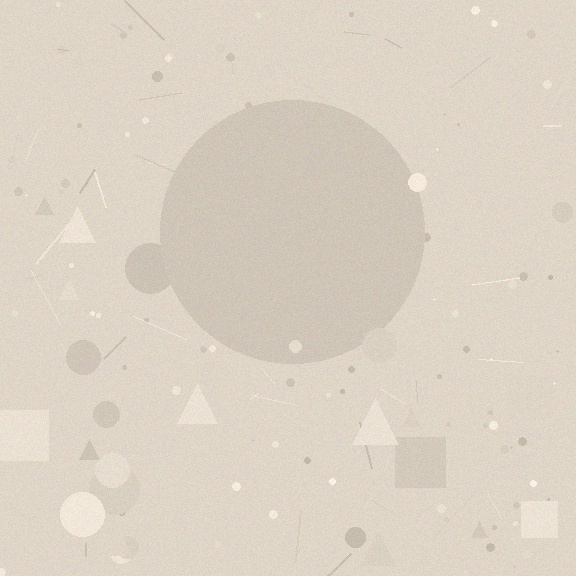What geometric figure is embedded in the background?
A circle is embedded in the background.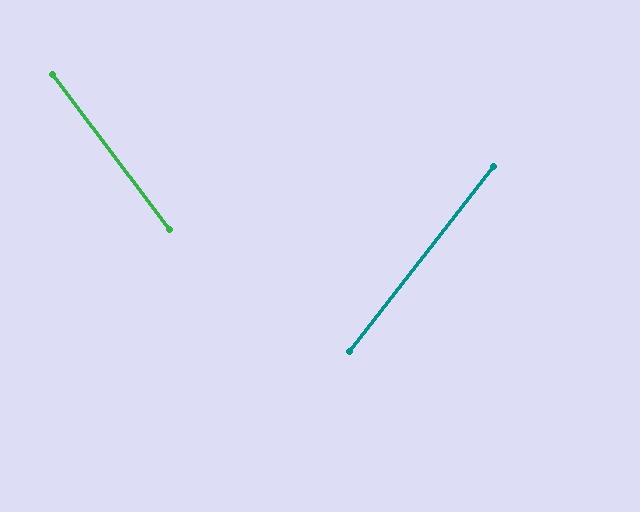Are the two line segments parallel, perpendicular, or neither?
Neither parallel nor perpendicular — they differ by about 75°.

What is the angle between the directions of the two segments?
Approximately 75 degrees.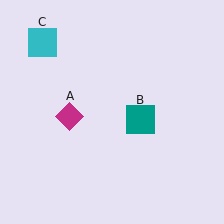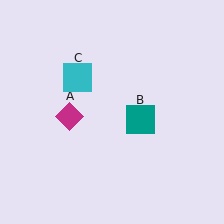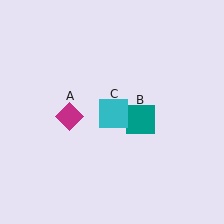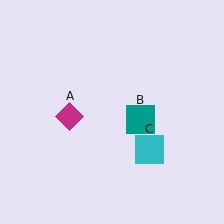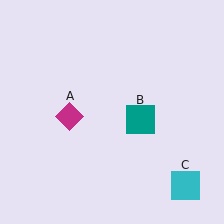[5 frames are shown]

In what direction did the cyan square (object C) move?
The cyan square (object C) moved down and to the right.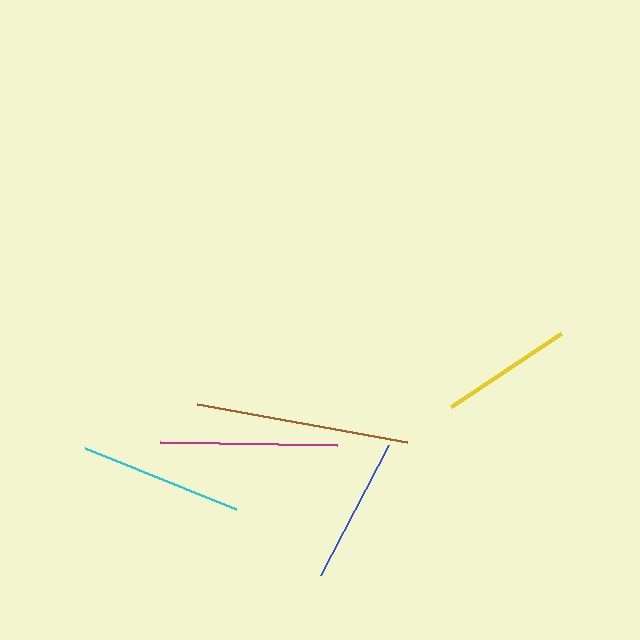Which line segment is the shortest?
The yellow line is the shortest at approximately 132 pixels.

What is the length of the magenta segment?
The magenta segment is approximately 177 pixels long.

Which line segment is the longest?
The brown line is the longest at approximately 214 pixels.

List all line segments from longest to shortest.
From longest to shortest: brown, magenta, cyan, blue, yellow.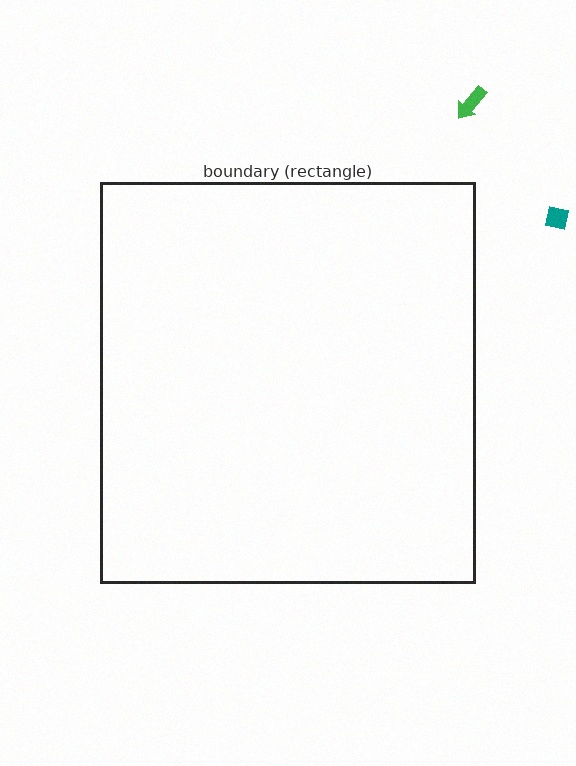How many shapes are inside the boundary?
0 inside, 2 outside.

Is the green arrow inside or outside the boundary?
Outside.